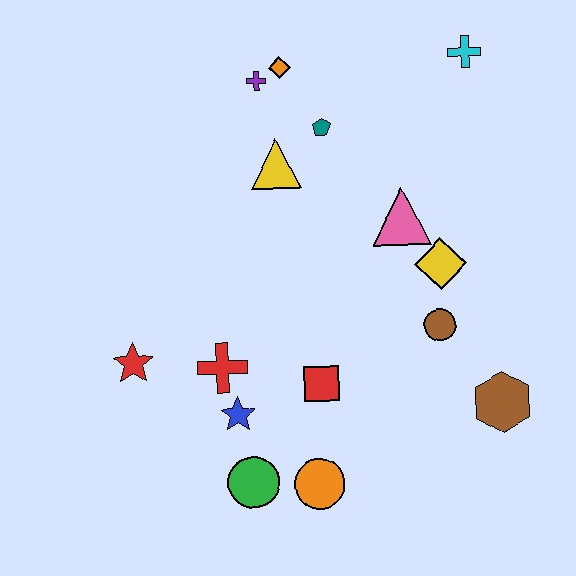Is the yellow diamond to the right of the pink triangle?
Yes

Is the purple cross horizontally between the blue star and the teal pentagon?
Yes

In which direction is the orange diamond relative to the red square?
The orange diamond is above the red square.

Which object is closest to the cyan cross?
The teal pentagon is closest to the cyan cross.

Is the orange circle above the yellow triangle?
No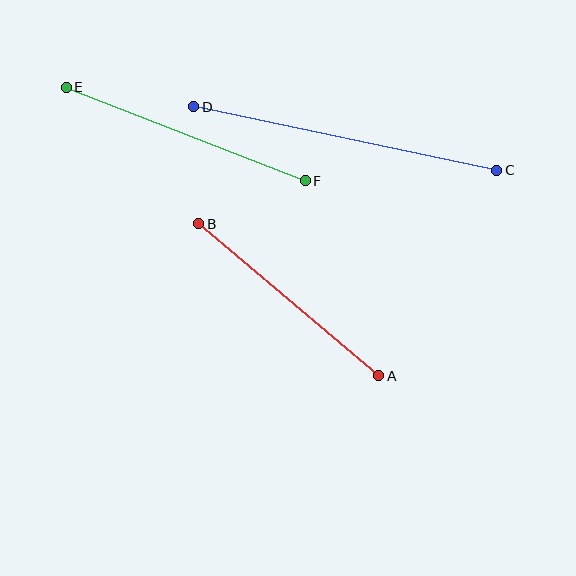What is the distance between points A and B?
The distance is approximately 236 pixels.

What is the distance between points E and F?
The distance is approximately 257 pixels.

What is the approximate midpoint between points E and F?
The midpoint is at approximately (186, 134) pixels.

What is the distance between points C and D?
The distance is approximately 309 pixels.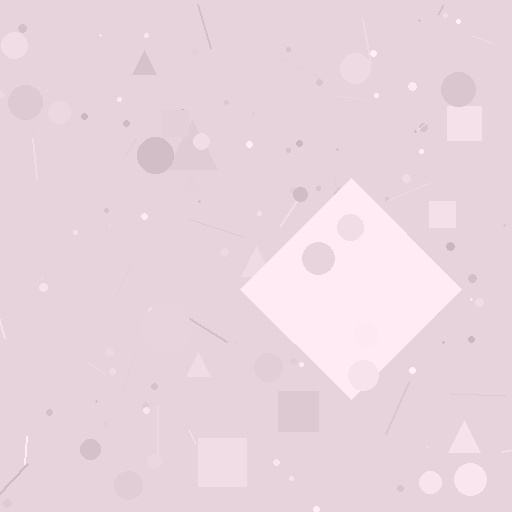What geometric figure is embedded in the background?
A diamond is embedded in the background.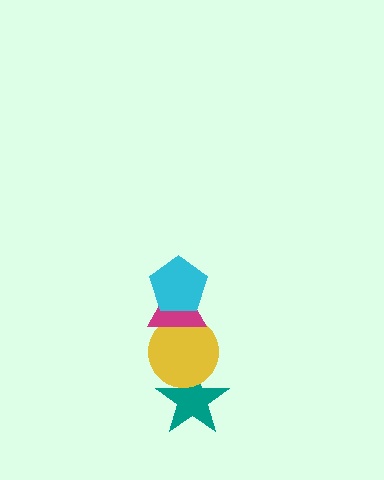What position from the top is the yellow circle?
The yellow circle is 3rd from the top.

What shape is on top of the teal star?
The yellow circle is on top of the teal star.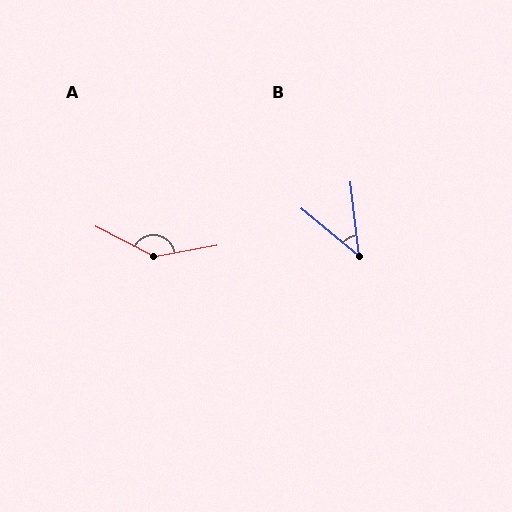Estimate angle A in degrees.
Approximately 143 degrees.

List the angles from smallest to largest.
B (44°), A (143°).